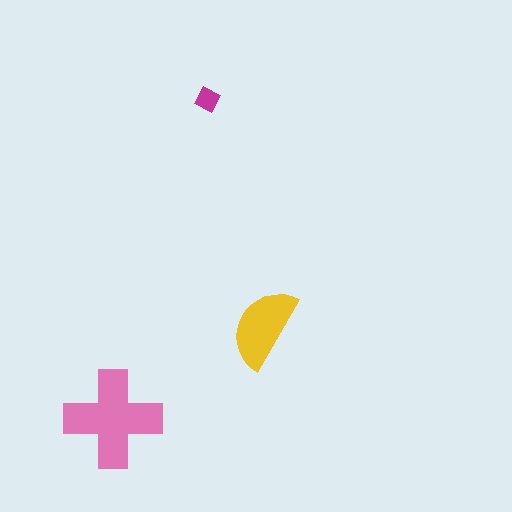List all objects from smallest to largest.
The magenta diamond, the yellow semicircle, the pink cross.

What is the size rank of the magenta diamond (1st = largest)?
3rd.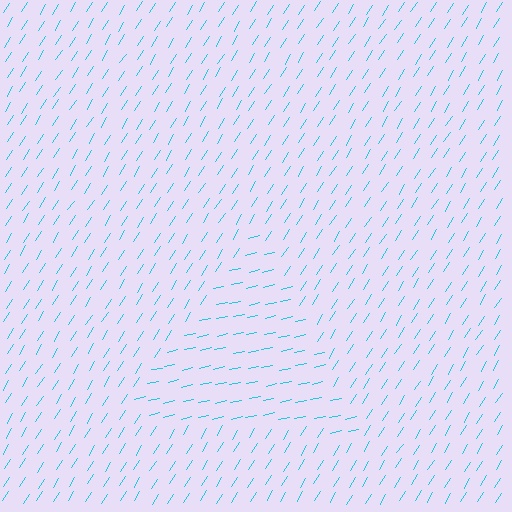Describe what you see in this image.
The image is filled with small cyan line segments. A triangle region in the image has lines oriented differently from the surrounding lines, creating a visible texture boundary.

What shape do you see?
I see a triangle.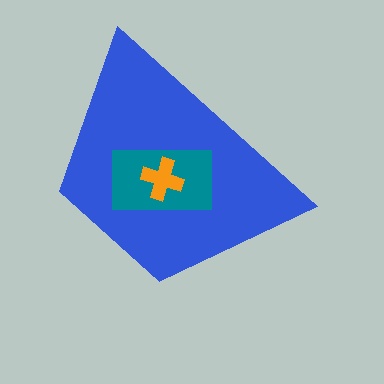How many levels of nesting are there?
3.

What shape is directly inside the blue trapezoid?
The teal rectangle.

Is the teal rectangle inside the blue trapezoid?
Yes.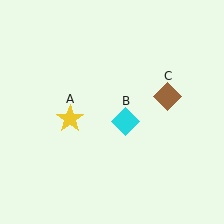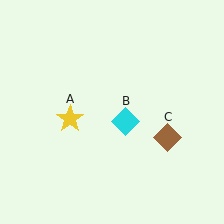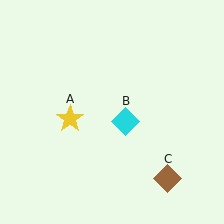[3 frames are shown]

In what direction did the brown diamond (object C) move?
The brown diamond (object C) moved down.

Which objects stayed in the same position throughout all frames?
Yellow star (object A) and cyan diamond (object B) remained stationary.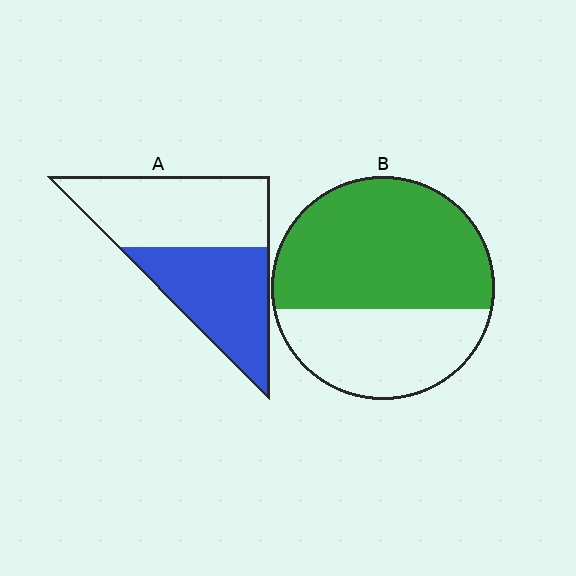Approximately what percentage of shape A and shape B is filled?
A is approximately 45% and B is approximately 60%.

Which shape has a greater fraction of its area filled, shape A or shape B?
Shape B.